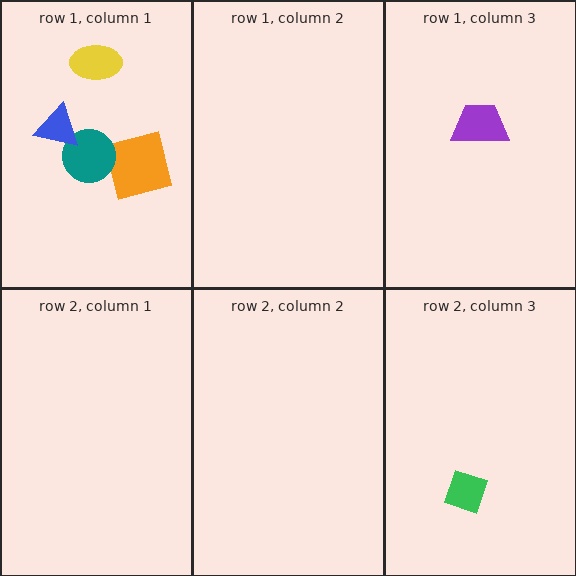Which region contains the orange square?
The row 1, column 1 region.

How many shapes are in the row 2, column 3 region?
1.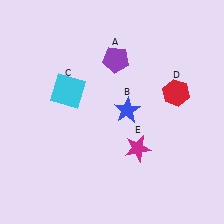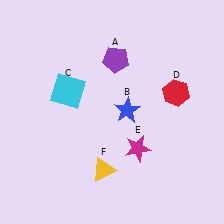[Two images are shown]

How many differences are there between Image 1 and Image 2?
There is 1 difference between the two images.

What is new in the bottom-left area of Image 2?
A yellow triangle (F) was added in the bottom-left area of Image 2.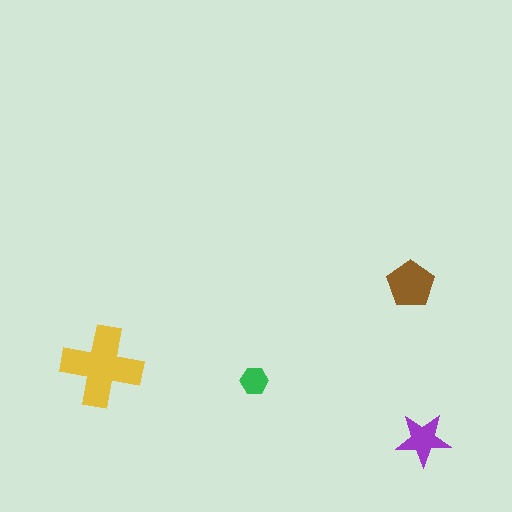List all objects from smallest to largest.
The green hexagon, the purple star, the brown pentagon, the yellow cross.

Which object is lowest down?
The purple star is bottommost.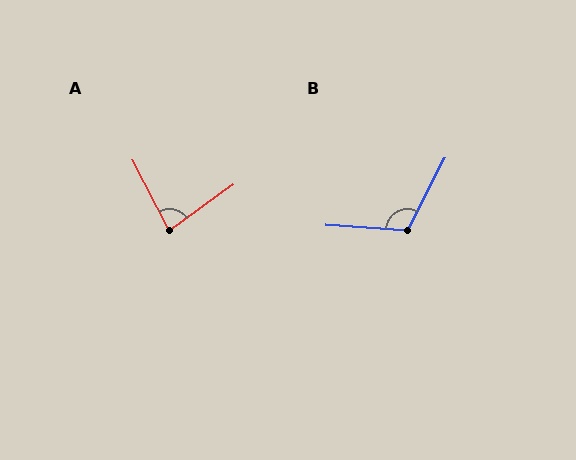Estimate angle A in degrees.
Approximately 82 degrees.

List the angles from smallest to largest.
A (82°), B (113°).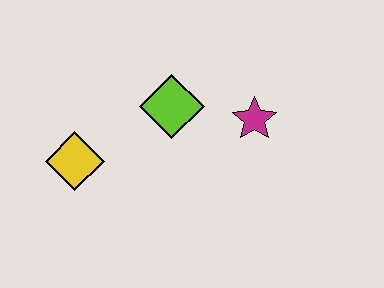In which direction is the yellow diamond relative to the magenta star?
The yellow diamond is to the left of the magenta star.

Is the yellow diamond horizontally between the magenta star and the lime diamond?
No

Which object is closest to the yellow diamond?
The lime diamond is closest to the yellow diamond.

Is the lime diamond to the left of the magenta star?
Yes